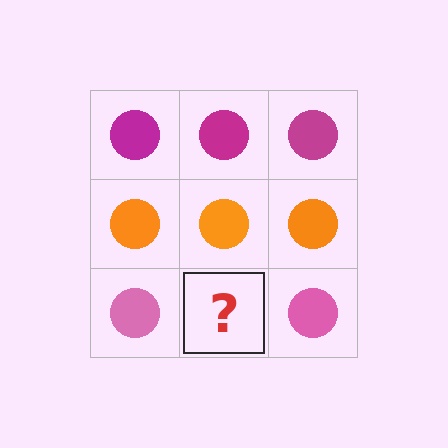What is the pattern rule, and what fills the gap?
The rule is that each row has a consistent color. The gap should be filled with a pink circle.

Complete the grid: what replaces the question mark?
The question mark should be replaced with a pink circle.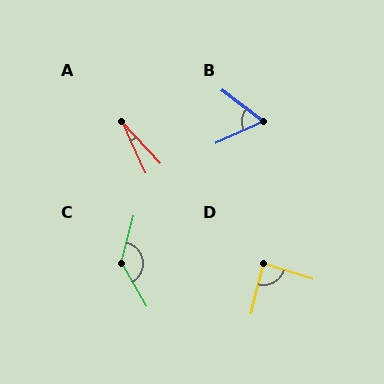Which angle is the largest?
C, at approximately 135 degrees.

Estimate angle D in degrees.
Approximately 87 degrees.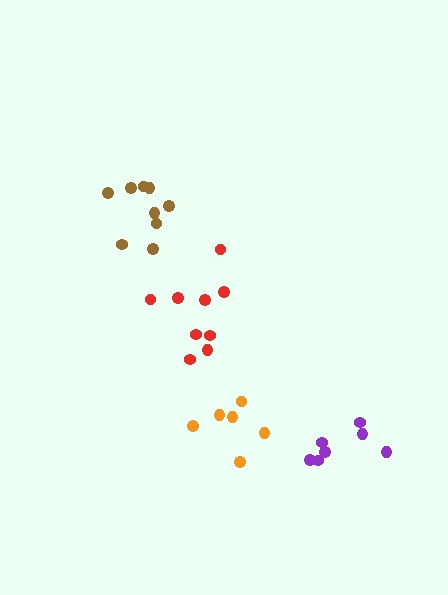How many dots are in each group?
Group 1: 6 dots, Group 2: 9 dots, Group 3: 9 dots, Group 4: 7 dots (31 total).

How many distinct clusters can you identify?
There are 4 distinct clusters.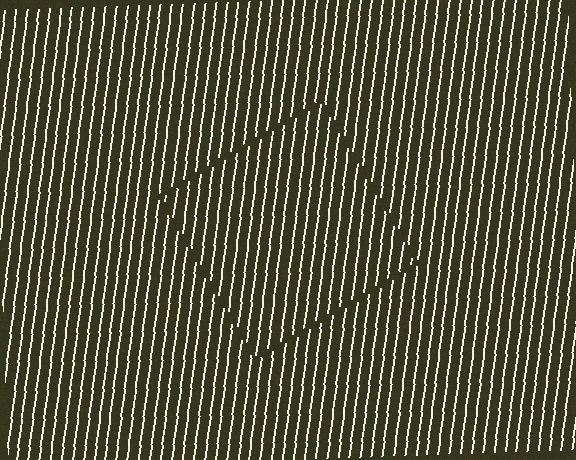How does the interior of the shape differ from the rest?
The interior of the shape contains the same grating, shifted by half a period — the contour is defined by the phase discontinuity where line-ends from the inner and outer gratings abut.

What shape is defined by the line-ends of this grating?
An illusory square. The interior of the shape contains the same grating, shifted by half a period — the contour is defined by the phase discontinuity where line-ends from the inner and outer gratings abut.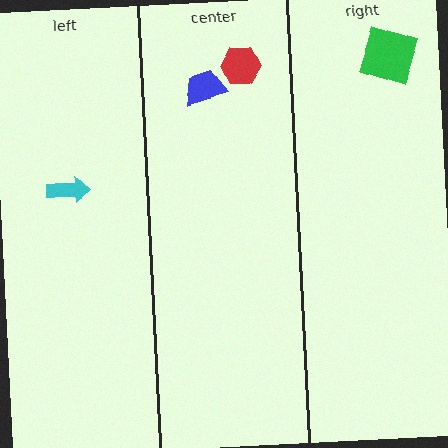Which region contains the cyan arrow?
The left region.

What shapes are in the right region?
The green square.